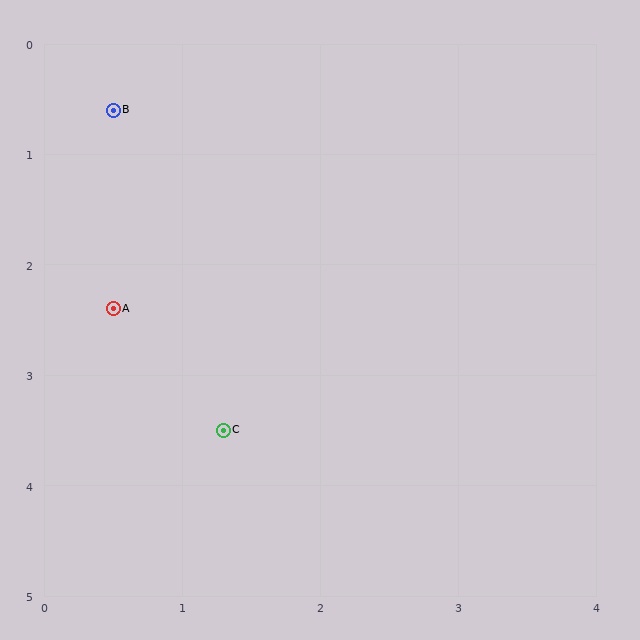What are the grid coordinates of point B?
Point B is at approximately (0.5, 0.6).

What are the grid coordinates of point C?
Point C is at approximately (1.3, 3.5).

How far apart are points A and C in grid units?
Points A and C are about 1.4 grid units apart.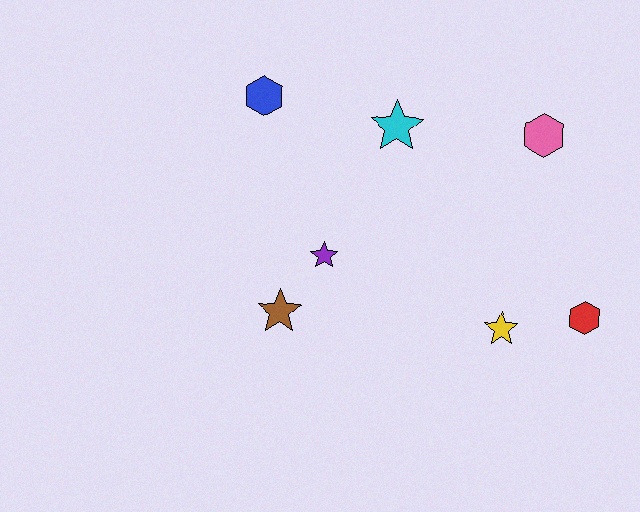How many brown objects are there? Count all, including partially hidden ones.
There is 1 brown object.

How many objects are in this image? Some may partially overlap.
There are 7 objects.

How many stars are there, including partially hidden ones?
There are 4 stars.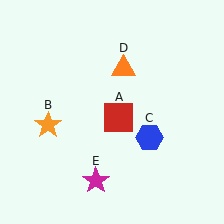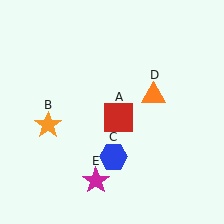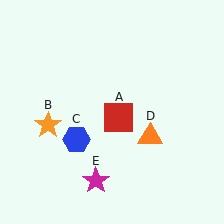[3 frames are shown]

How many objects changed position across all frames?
2 objects changed position: blue hexagon (object C), orange triangle (object D).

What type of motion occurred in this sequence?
The blue hexagon (object C), orange triangle (object D) rotated clockwise around the center of the scene.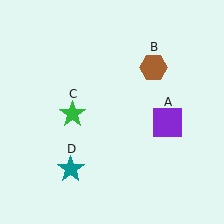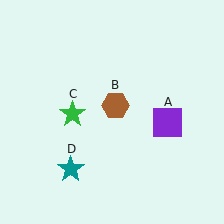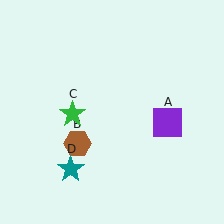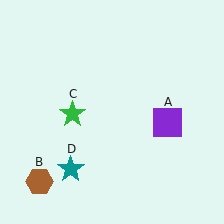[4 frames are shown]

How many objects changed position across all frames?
1 object changed position: brown hexagon (object B).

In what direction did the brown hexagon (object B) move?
The brown hexagon (object B) moved down and to the left.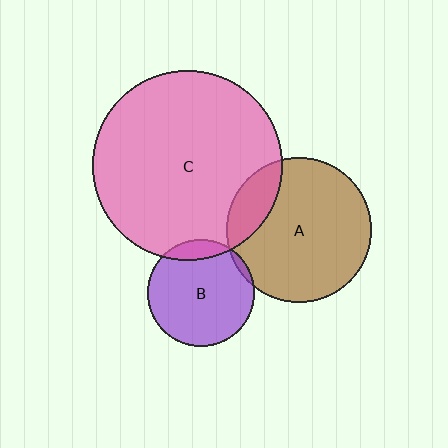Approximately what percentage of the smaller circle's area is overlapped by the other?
Approximately 15%.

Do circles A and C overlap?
Yes.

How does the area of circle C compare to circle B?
Approximately 3.1 times.